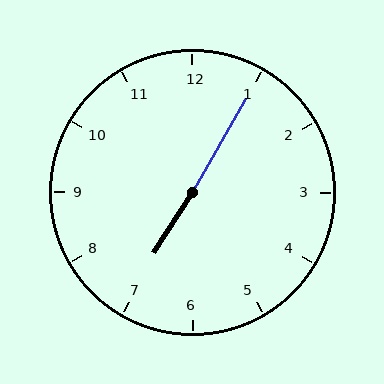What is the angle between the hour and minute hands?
Approximately 178 degrees.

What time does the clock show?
7:05.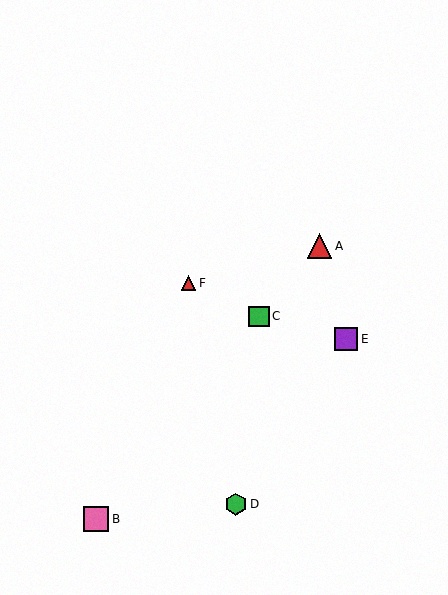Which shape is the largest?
The pink square (labeled B) is the largest.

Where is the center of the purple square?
The center of the purple square is at (346, 339).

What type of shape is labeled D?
Shape D is a green hexagon.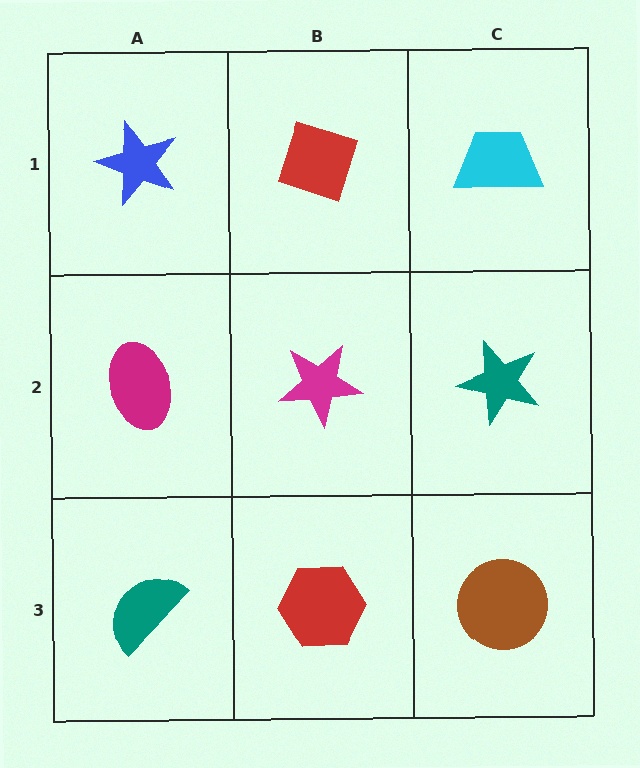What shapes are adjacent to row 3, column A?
A magenta ellipse (row 2, column A), a red hexagon (row 3, column B).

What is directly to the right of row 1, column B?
A cyan trapezoid.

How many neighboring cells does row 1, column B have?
3.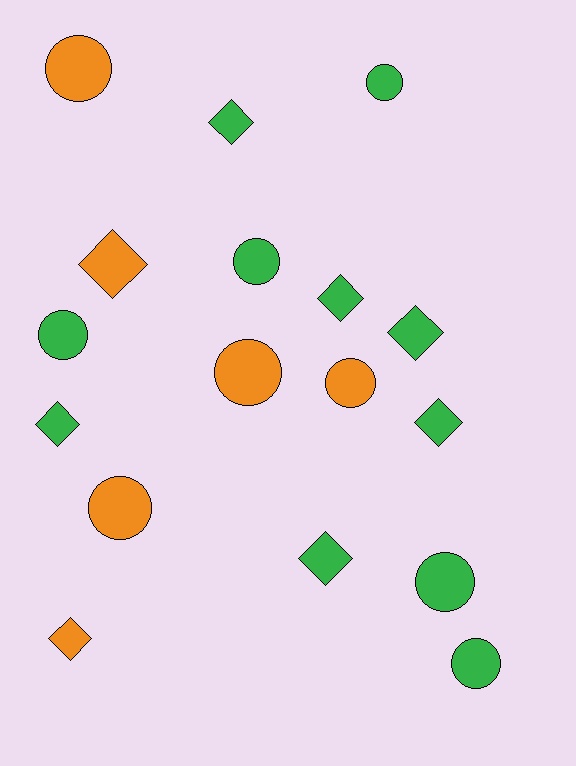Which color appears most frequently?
Green, with 11 objects.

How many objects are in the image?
There are 17 objects.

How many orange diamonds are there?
There are 2 orange diamonds.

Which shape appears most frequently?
Circle, with 9 objects.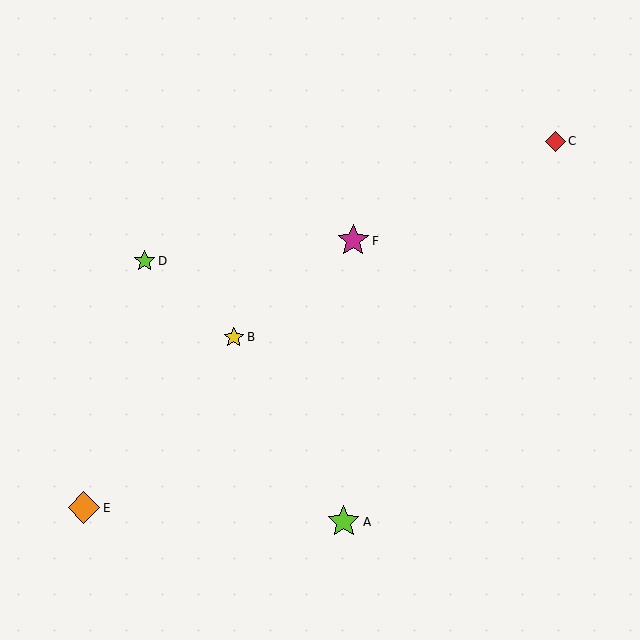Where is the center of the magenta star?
The center of the magenta star is at (353, 241).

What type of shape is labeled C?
Shape C is a red diamond.